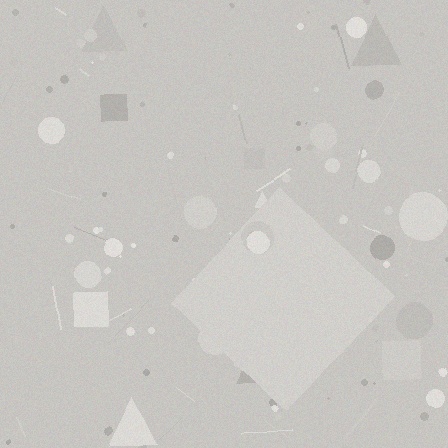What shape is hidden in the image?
A diamond is hidden in the image.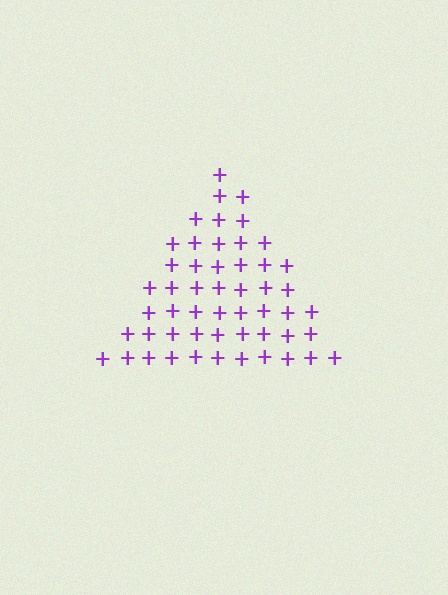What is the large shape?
The large shape is a triangle.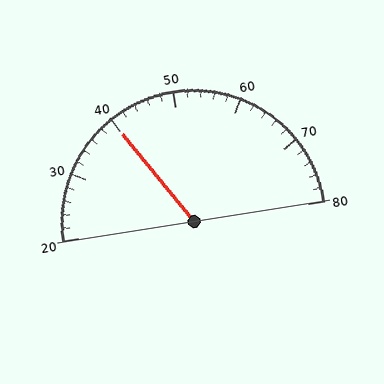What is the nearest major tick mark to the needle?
The nearest major tick mark is 40.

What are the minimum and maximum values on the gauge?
The gauge ranges from 20 to 80.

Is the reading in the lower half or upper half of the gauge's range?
The reading is in the lower half of the range (20 to 80).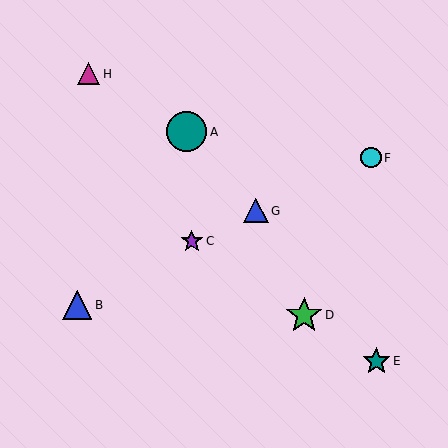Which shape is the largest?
The teal circle (labeled A) is the largest.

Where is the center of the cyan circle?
The center of the cyan circle is at (371, 158).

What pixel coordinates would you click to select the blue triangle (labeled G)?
Click at (256, 211) to select the blue triangle G.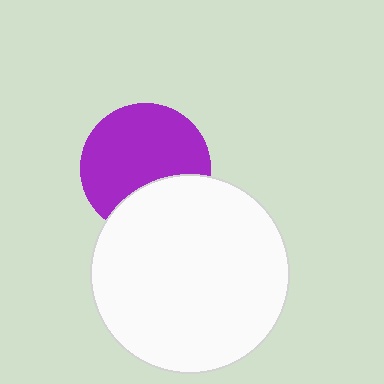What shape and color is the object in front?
The object in front is a white circle.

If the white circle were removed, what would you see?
You would see the complete purple circle.